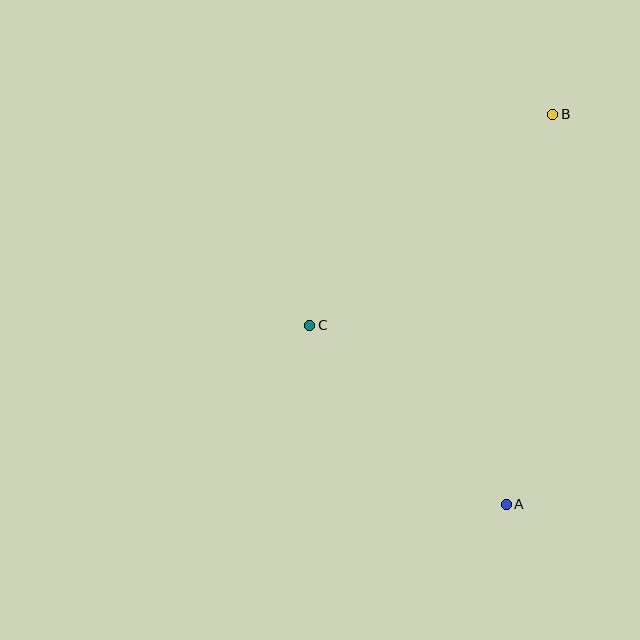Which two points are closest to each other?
Points A and C are closest to each other.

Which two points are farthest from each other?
Points A and B are farthest from each other.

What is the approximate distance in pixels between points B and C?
The distance between B and C is approximately 322 pixels.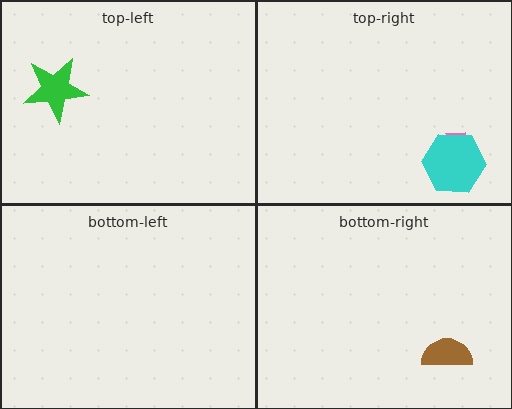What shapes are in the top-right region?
The pink arrow, the cyan hexagon.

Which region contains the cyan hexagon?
The top-right region.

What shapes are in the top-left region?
The green star.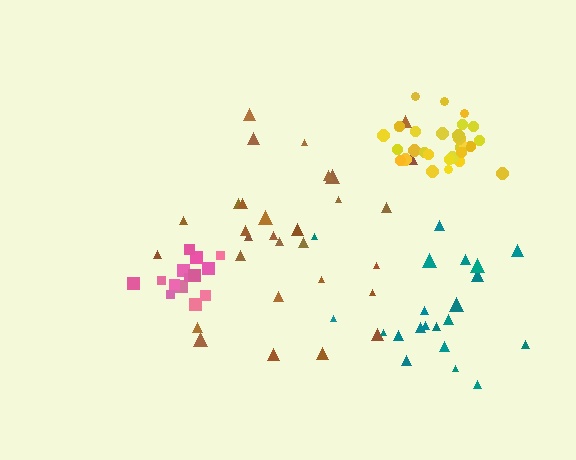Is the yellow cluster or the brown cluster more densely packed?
Yellow.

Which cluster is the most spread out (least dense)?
Brown.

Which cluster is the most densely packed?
Yellow.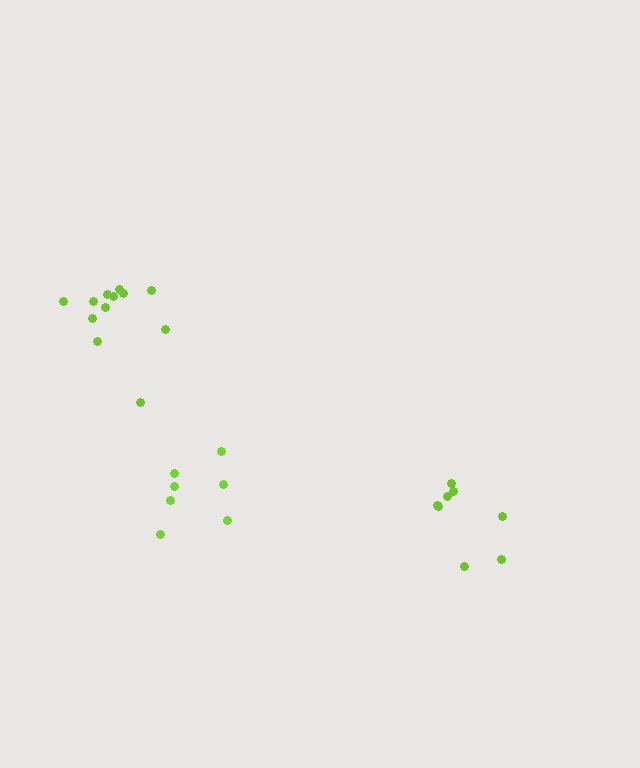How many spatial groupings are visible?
There are 3 spatial groupings.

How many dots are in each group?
Group 1: 12 dots, Group 2: 8 dots, Group 3: 7 dots (27 total).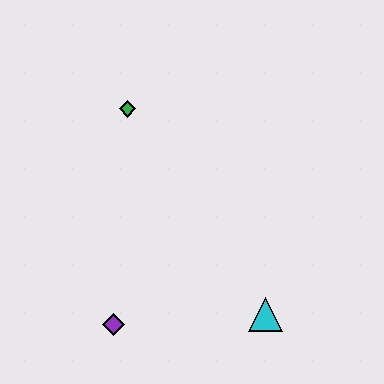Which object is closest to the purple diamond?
The cyan triangle is closest to the purple diamond.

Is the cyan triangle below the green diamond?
Yes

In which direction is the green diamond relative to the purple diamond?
The green diamond is above the purple diamond.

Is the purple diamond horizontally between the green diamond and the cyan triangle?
No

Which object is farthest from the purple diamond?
The green diamond is farthest from the purple diamond.